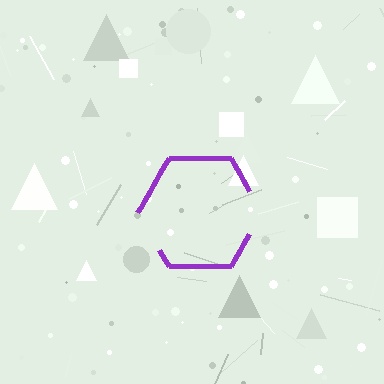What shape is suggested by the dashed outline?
The dashed outline suggests a hexagon.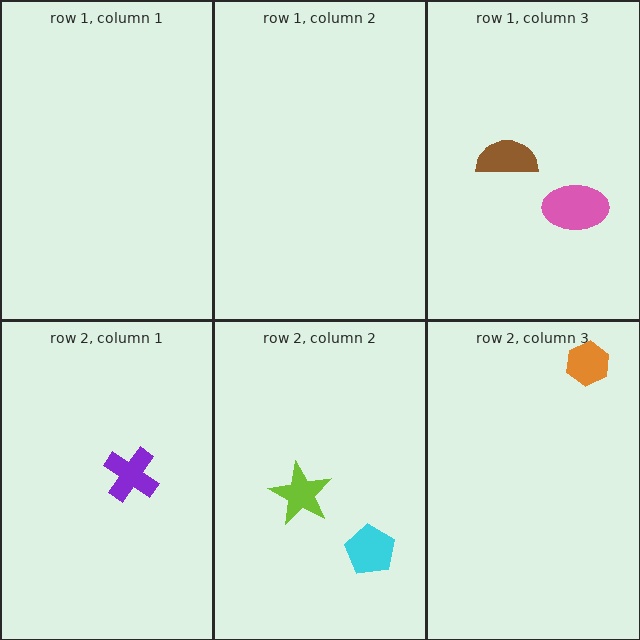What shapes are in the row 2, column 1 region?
The purple cross.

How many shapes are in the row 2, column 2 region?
2.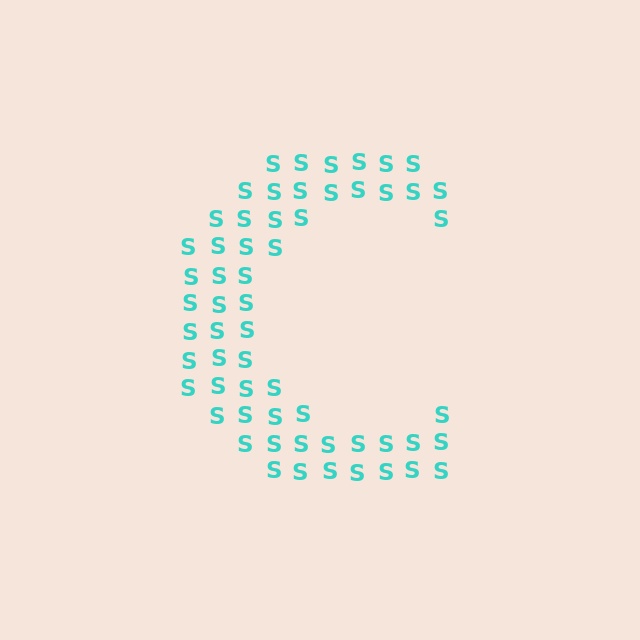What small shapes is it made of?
It is made of small letter S's.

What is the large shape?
The large shape is the letter C.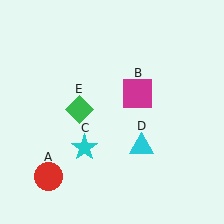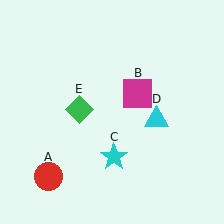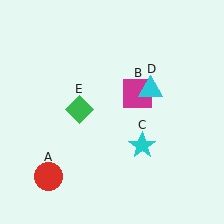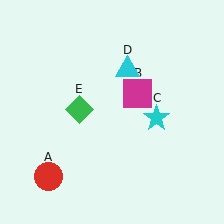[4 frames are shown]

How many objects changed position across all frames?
2 objects changed position: cyan star (object C), cyan triangle (object D).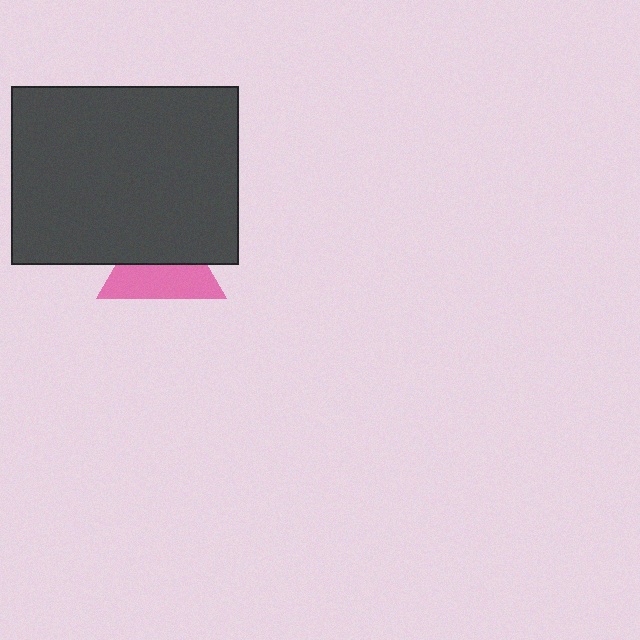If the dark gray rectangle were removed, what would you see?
You would see the complete pink triangle.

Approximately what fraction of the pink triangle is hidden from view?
Roughly 49% of the pink triangle is hidden behind the dark gray rectangle.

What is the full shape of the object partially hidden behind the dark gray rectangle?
The partially hidden object is a pink triangle.